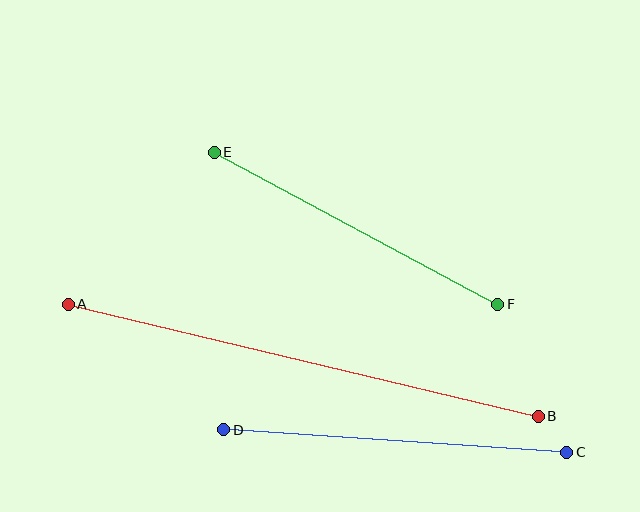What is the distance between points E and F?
The distance is approximately 321 pixels.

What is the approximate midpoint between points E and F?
The midpoint is at approximately (356, 228) pixels.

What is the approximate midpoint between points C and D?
The midpoint is at approximately (395, 441) pixels.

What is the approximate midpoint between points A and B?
The midpoint is at approximately (303, 360) pixels.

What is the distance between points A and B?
The distance is approximately 483 pixels.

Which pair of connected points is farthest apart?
Points A and B are farthest apart.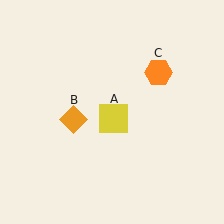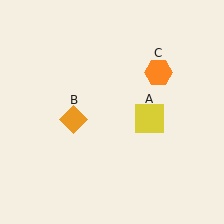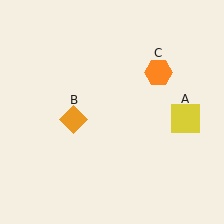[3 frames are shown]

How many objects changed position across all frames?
1 object changed position: yellow square (object A).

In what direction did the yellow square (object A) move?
The yellow square (object A) moved right.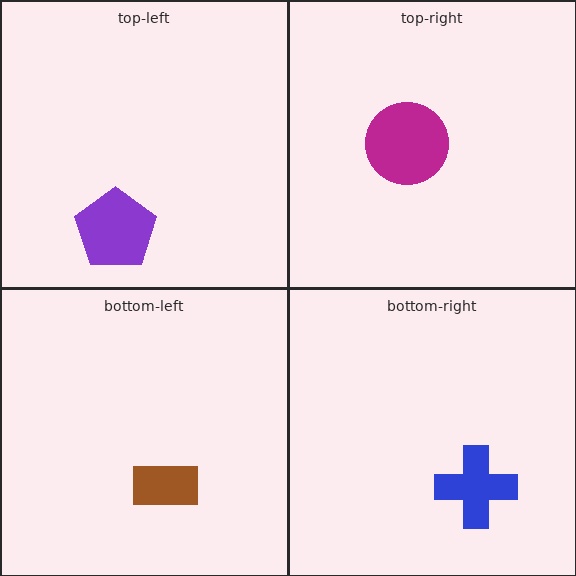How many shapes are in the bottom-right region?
1.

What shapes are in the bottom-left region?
The brown rectangle.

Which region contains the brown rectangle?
The bottom-left region.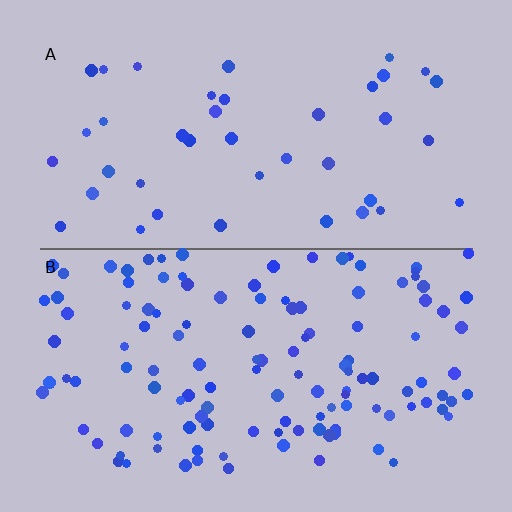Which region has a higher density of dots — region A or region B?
B (the bottom).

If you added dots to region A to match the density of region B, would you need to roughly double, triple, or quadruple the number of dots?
Approximately triple.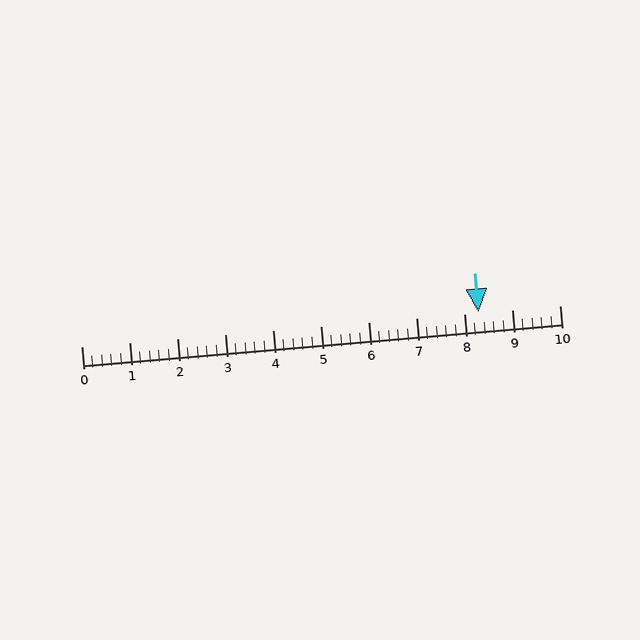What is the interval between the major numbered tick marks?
The major tick marks are spaced 1 units apart.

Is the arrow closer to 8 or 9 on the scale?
The arrow is closer to 8.